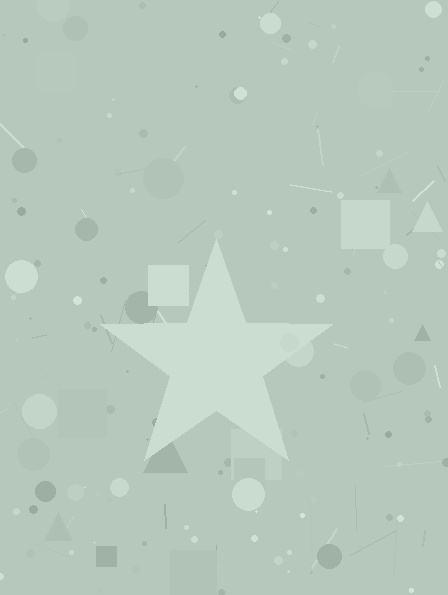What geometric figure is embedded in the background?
A star is embedded in the background.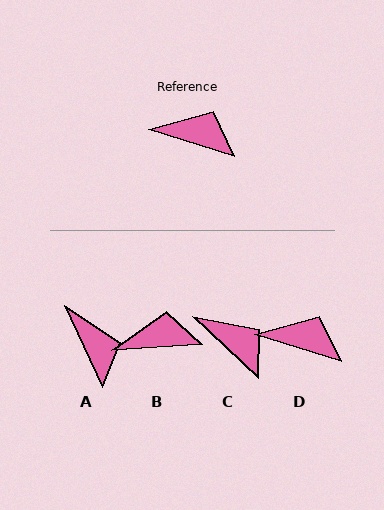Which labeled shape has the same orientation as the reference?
D.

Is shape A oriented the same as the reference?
No, it is off by about 48 degrees.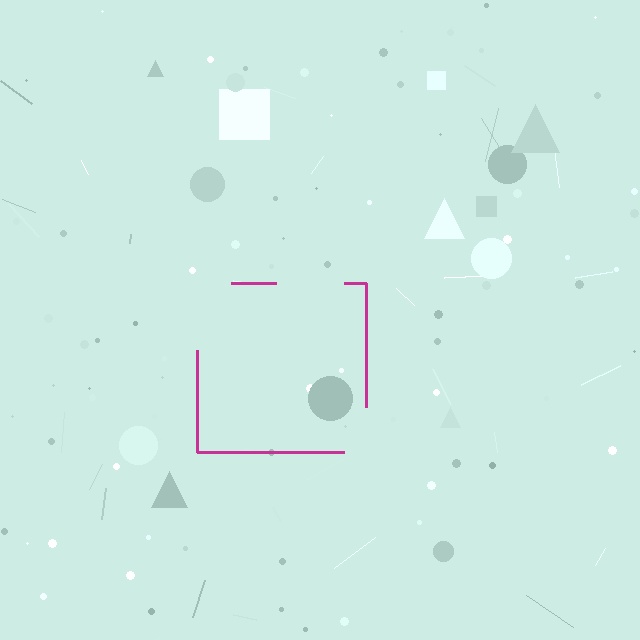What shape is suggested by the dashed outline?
The dashed outline suggests a square.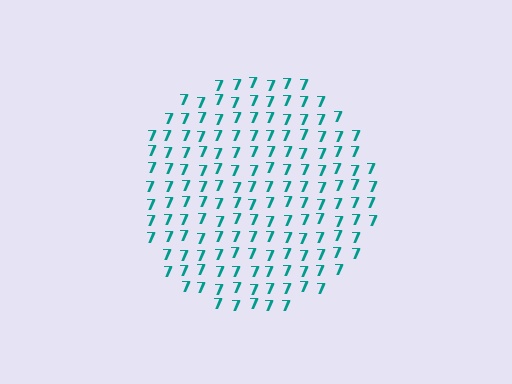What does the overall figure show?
The overall figure shows a circle.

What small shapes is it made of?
It is made of small digit 7's.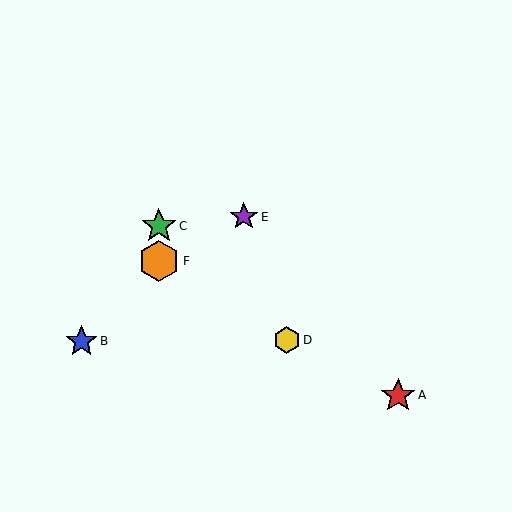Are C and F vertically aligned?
Yes, both are at x≈159.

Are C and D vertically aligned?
No, C is at x≈159 and D is at x≈287.